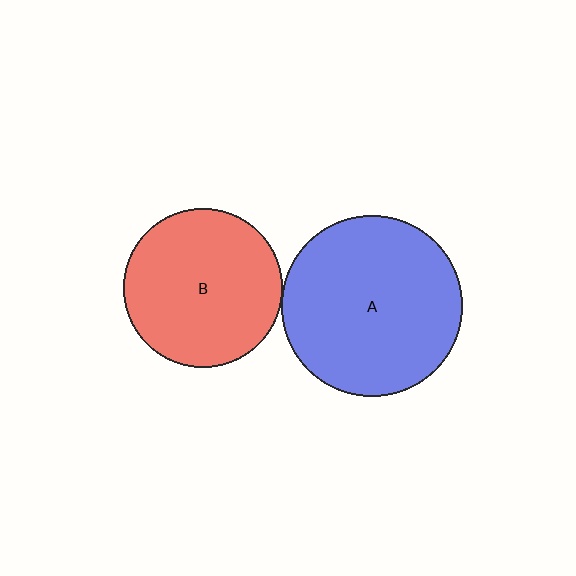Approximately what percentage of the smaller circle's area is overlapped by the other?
Approximately 5%.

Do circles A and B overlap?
Yes.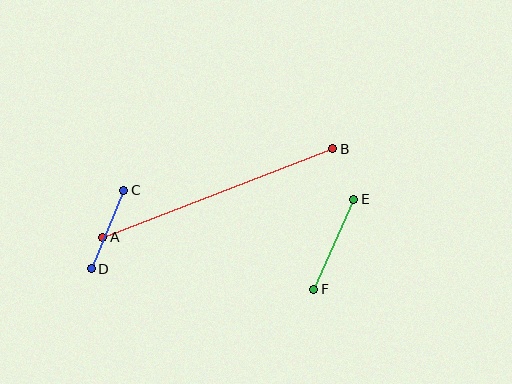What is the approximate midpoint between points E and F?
The midpoint is at approximately (334, 244) pixels.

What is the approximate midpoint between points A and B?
The midpoint is at approximately (218, 193) pixels.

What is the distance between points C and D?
The distance is approximately 85 pixels.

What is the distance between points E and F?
The distance is approximately 98 pixels.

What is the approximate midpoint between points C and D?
The midpoint is at approximately (108, 229) pixels.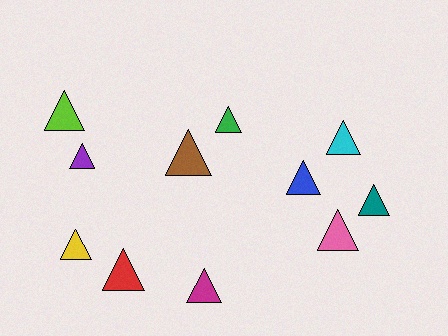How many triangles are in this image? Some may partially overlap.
There are 11 triangles.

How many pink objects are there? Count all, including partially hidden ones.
There is 1 pink object.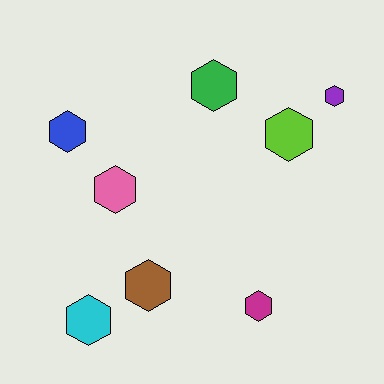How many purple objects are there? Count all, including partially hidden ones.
There is 1 purple object.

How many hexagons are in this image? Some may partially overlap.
There are 8 hexagons.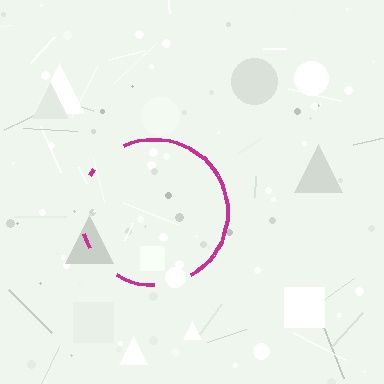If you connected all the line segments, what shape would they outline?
They would outline a circle.